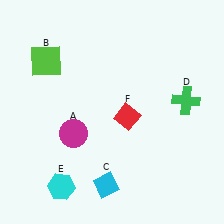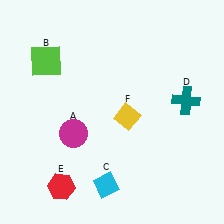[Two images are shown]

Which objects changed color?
D changed from green to teal. E changed from cyan to red. F changed from red to yellow.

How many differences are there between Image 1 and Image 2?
There are 3 differences between the two images.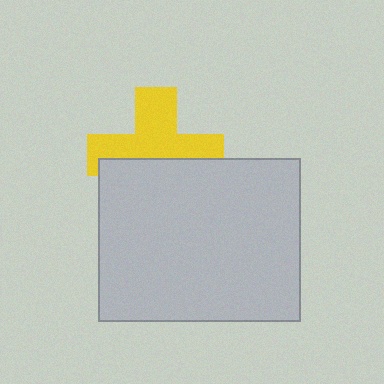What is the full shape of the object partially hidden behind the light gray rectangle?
The partially hidden object is a yellow cross.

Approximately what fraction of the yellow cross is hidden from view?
Roughly 44% of the yellow cross is hidden behind the light gray rectangle.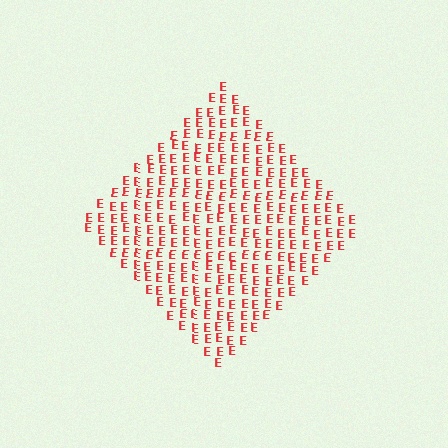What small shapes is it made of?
It is made of small letter E's.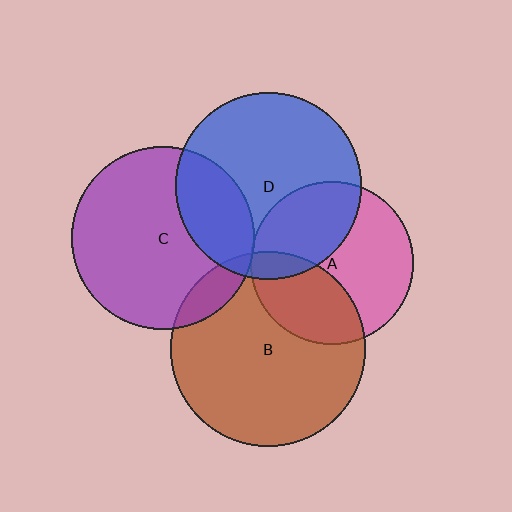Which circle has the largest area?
Circle B (brown).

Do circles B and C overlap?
Yes.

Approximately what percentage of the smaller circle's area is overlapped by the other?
Approximately 10%.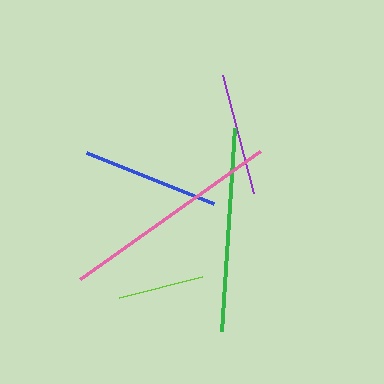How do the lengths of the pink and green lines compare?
The pink and green lines are approximately the same length.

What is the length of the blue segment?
The blue segment is approximately 137 pixels long.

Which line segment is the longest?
The pink line is the longest at approximately 221 pixels.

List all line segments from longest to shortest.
From longest to shortest: pink, green, blue, purple, lime.